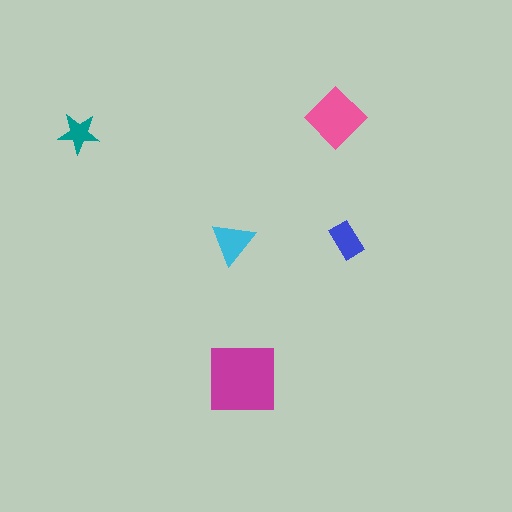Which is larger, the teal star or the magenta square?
The magenta square.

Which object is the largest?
The magenta square.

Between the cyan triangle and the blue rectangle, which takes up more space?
The cyan triangle.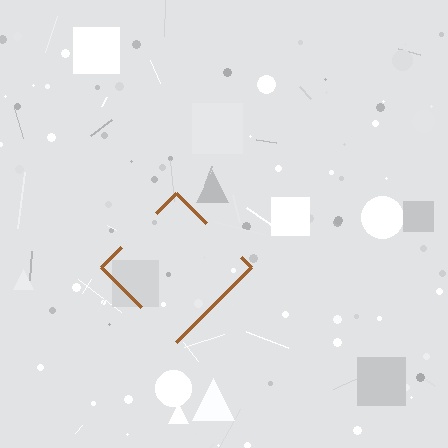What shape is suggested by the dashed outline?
The dashed outline suggests a diamond.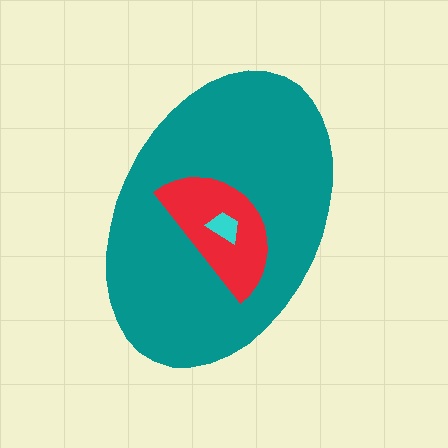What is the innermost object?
The cyan trapezoid.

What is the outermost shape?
The teal ellipse.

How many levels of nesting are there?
3.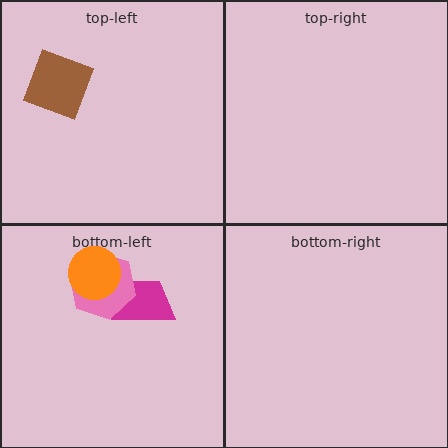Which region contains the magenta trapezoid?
The bottom-left region.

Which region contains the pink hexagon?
The bottom-left region.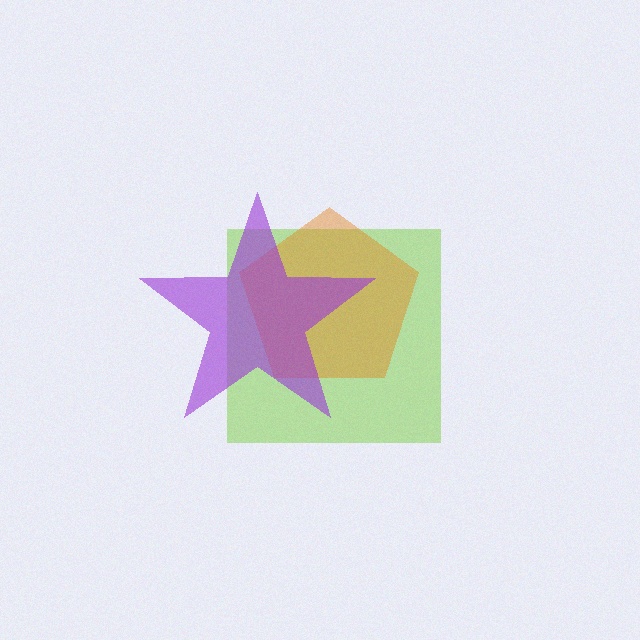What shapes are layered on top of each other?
The layered shapes are: a lime square, an orange pentagon, a purple star.